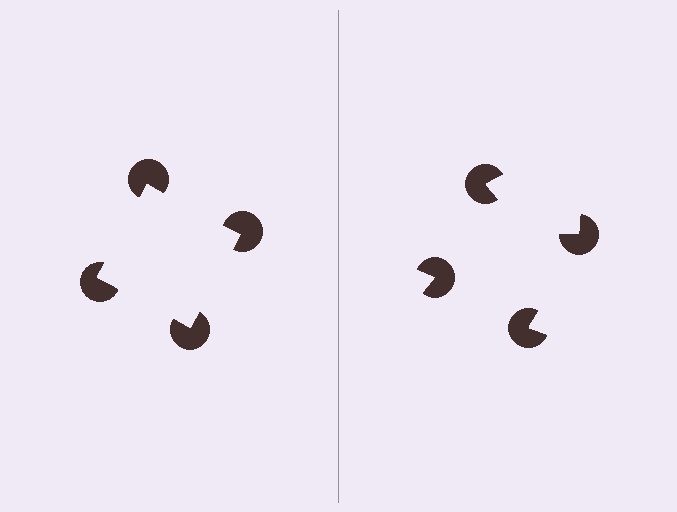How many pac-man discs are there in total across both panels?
8 — 4 on each side.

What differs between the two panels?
The pac-man discs are positioned identically on both sides; only the wedge orientations differ. On the left they align to a square; on the right they are misaligned.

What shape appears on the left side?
An illusory square.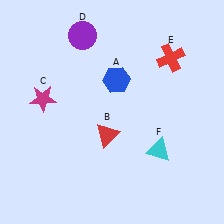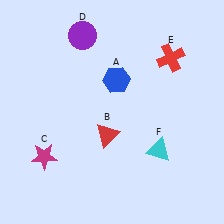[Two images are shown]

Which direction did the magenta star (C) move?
The magenta star (C) moved down.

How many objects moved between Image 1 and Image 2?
1 object moved between the two images.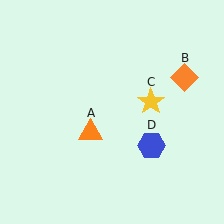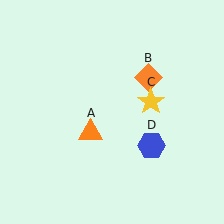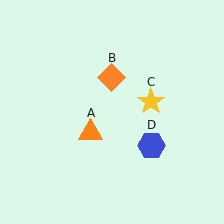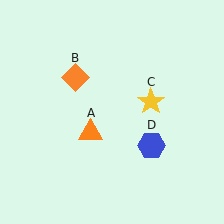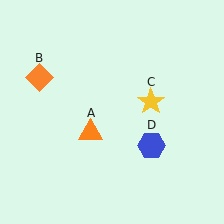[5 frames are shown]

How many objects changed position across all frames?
1 object changed position: orange diamond (object B).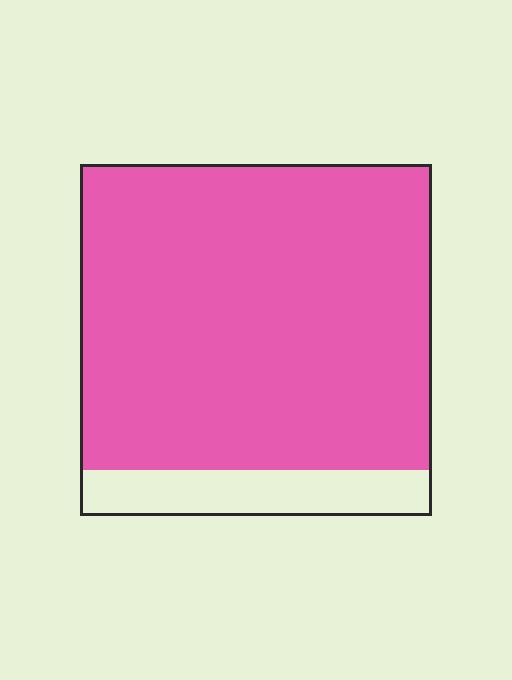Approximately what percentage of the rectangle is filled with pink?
Approximately 85%.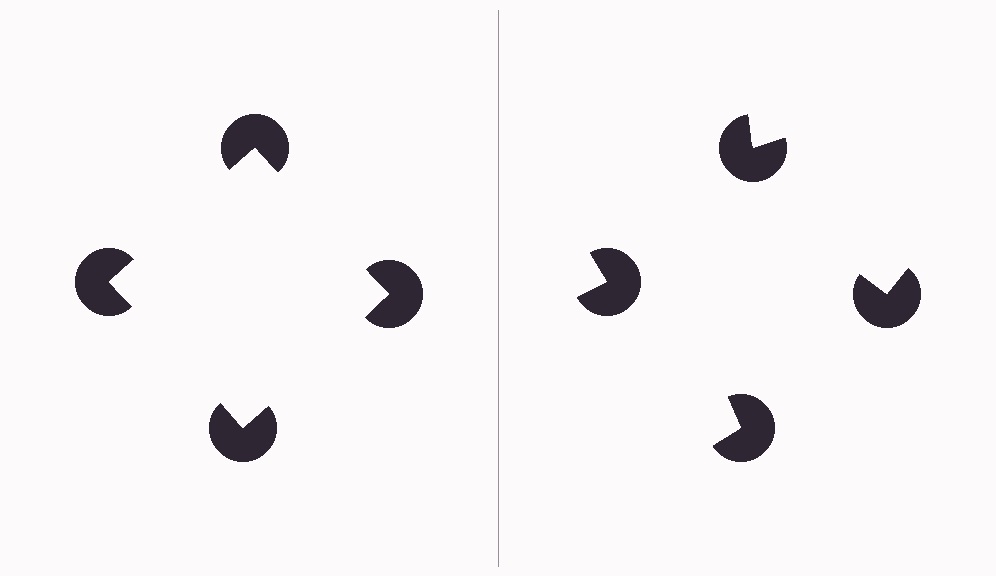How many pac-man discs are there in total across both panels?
8 — 4 on each side.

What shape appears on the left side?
An illusory square.